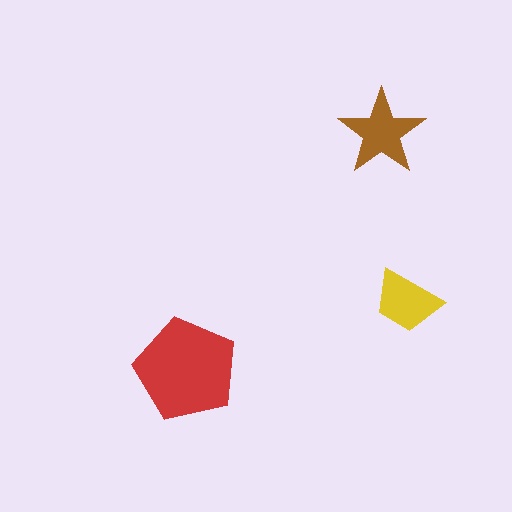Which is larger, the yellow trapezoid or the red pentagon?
The red pentagon.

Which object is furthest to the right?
The yellow trapezoid is rightmost.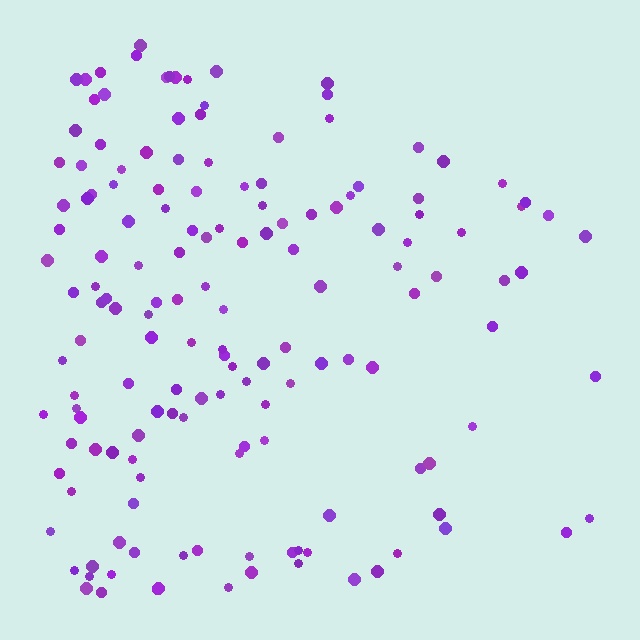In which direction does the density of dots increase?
From right to left, with the left side densest.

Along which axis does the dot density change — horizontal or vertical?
Horizontal.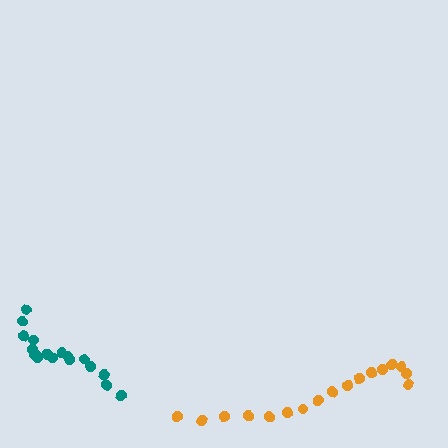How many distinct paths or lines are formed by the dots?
There are 2 distinct paths.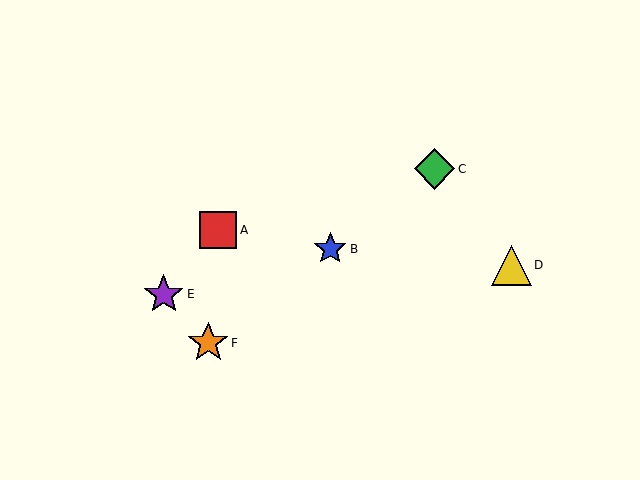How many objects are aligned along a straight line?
3 objects (B, C, F) are aligned along a straight line.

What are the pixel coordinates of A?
Object A is at (218, 230).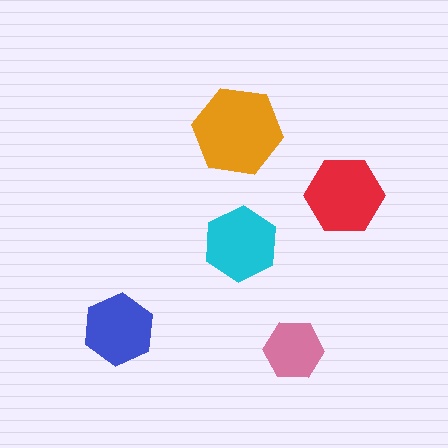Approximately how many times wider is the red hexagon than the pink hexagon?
About 1.5 times wider.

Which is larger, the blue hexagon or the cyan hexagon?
The cyan one.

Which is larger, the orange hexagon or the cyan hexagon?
The orange one.